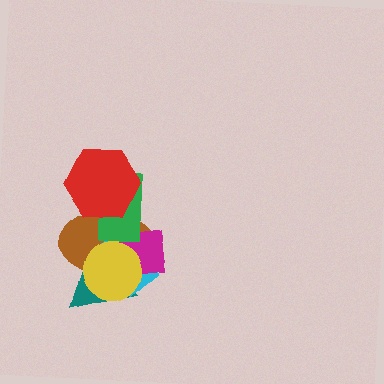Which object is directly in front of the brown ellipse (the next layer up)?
The cyan hexagon is directly in front of the brown ellipse.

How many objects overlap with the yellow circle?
4 objects overlap with the yellow circle.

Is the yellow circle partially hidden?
No, no other shape covers it.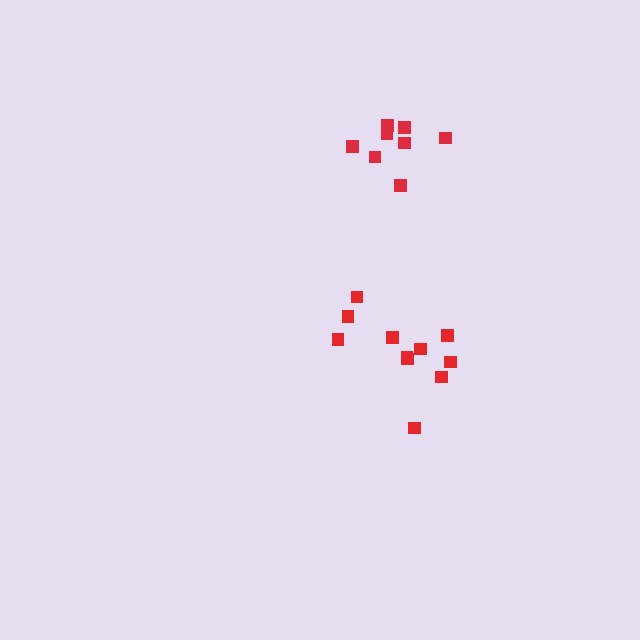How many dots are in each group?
Group 1: 8 dots, Group 2: 11 dots (19 total).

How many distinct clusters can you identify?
There are 2 distinct clusters.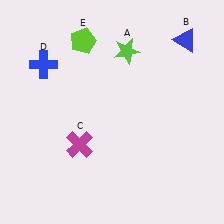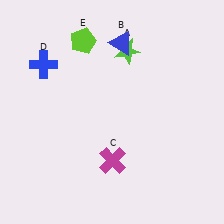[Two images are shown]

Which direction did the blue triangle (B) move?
The blue triangle (B) moved left.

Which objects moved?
The objects that moved are: the blue triangle (B), the magenta cross (C).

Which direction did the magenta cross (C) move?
The magenta cross (C) moved right.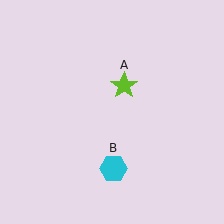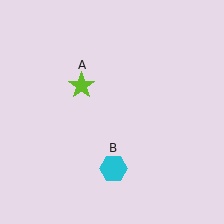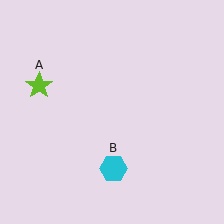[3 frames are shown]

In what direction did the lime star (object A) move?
The lime star (object A) moved left.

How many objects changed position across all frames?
1 object changed position: lime star (object A).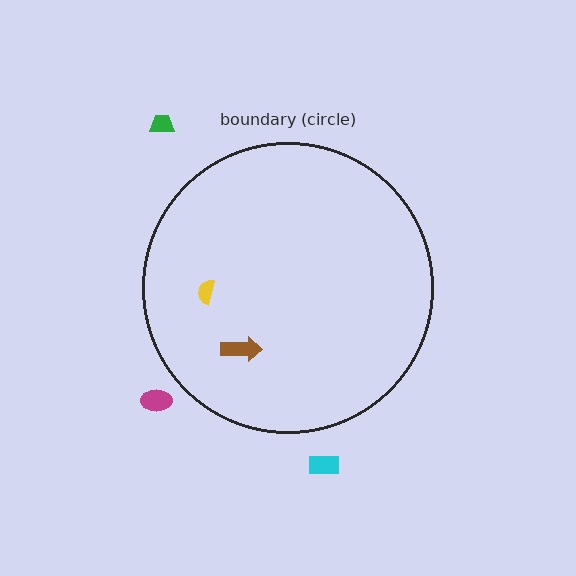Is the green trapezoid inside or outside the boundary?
Outside.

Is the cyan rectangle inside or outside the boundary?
Outside.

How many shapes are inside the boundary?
2 inside, 3 outside.